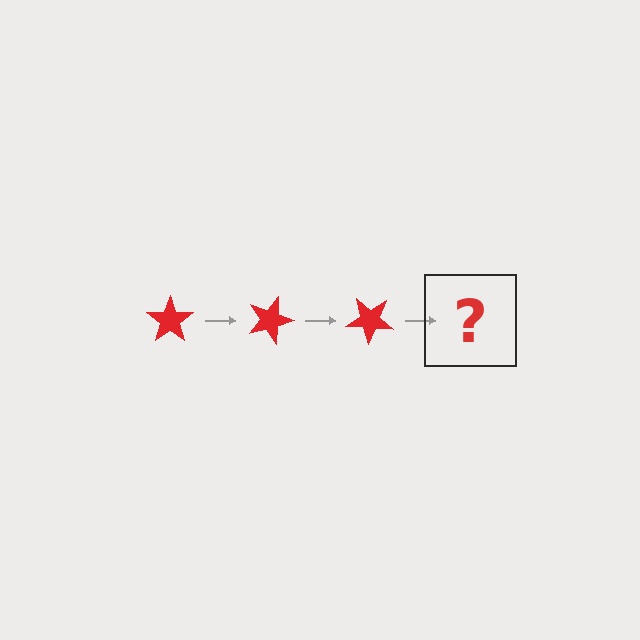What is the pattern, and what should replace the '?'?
The pattern is that the star rotates 20 degrees each step. The '?' should be a red star rotated 60 degrees.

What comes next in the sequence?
The next element should be a red star rotated 60 degrees.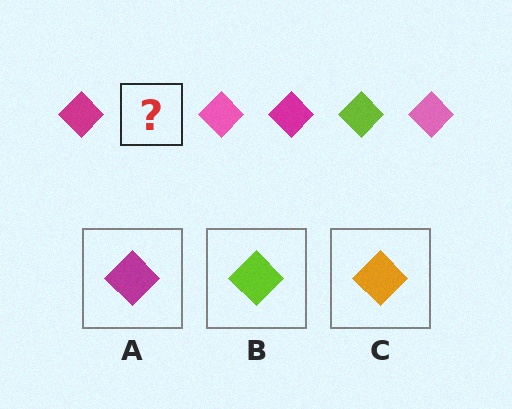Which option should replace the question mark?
Option B.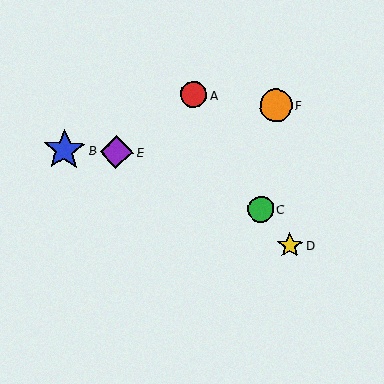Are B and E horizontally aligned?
Yes, both are at y≈150.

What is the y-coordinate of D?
Object D is at y≈245.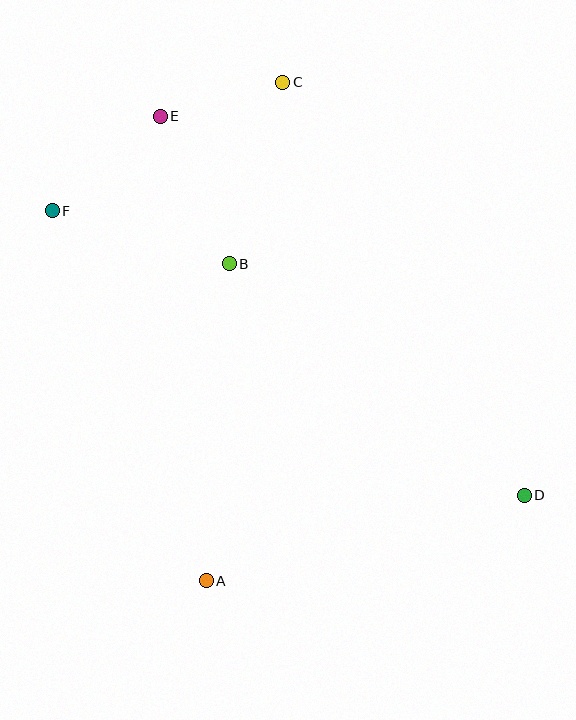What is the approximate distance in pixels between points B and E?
The distance between B and E is approximately 163 pixels.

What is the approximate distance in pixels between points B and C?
The distance between B and C is approximately 189 pixels.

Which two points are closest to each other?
Points C and E are closest to each other.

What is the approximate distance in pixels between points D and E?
The distance between D and E is approximately 526 pixels.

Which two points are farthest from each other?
Points D and F are farthest from each other.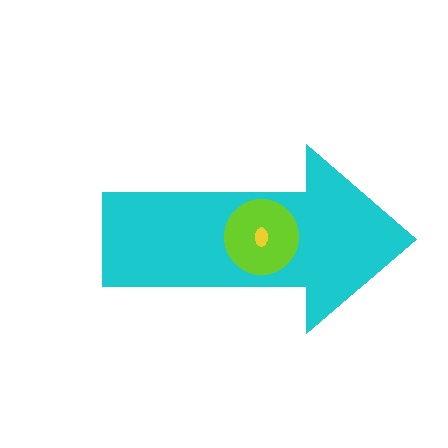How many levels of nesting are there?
3.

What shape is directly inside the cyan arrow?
The lime circle.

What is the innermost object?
The yellow ellipse.